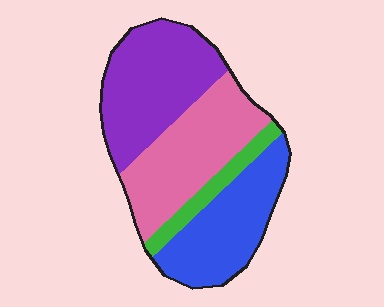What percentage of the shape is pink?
Pink takes up about one third (1/3) of the shape.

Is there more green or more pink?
Pink.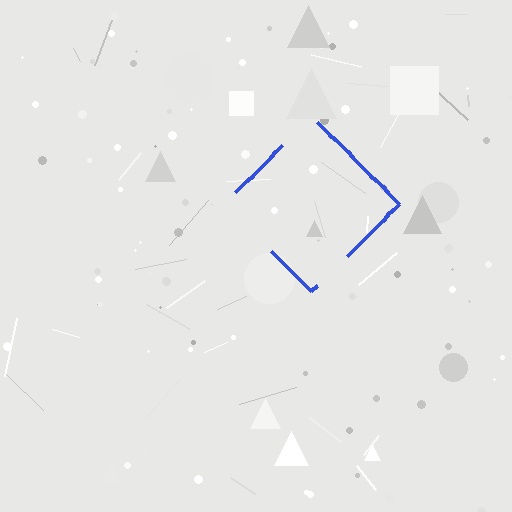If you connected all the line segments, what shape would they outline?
They would outline a diamond.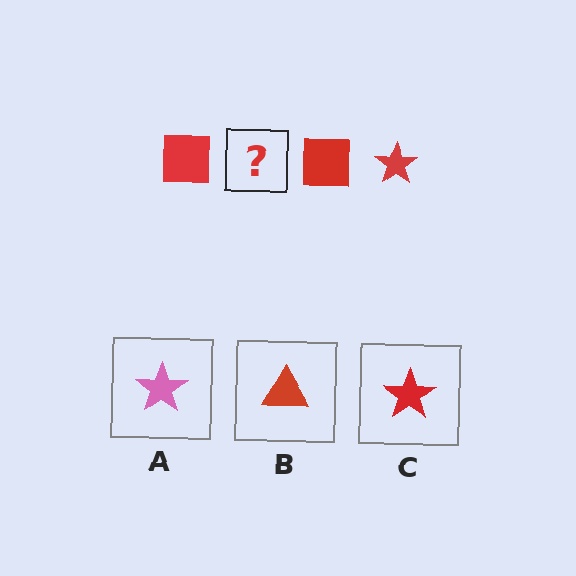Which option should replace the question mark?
Option C.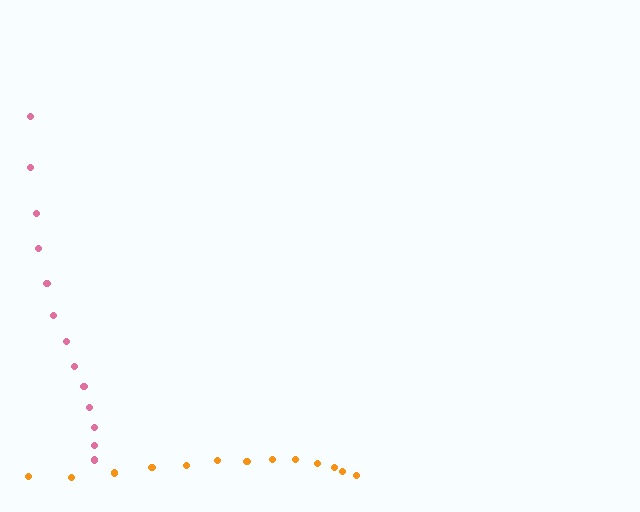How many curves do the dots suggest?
There are 2 distinct paths.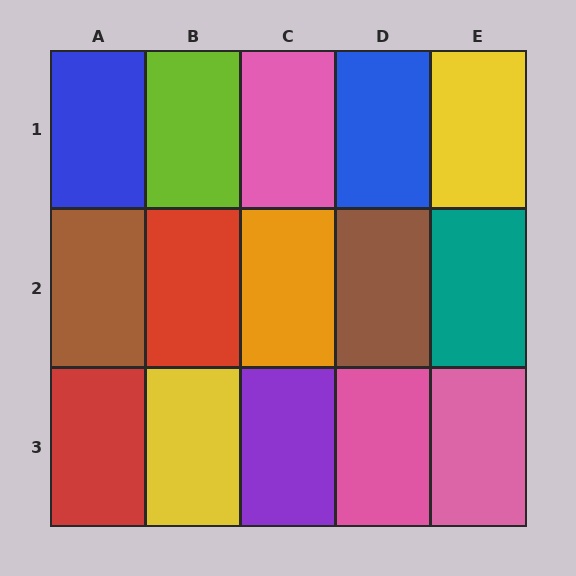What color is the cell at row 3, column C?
Purple.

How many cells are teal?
1 cell is teal.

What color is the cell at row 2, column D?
Brown.